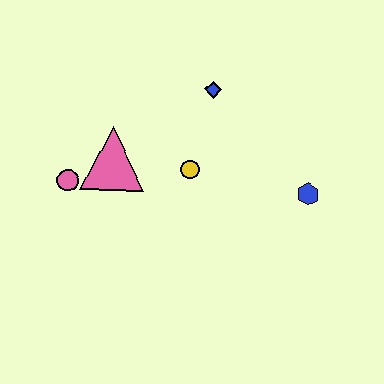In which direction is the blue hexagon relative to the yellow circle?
The blue hexagon is to the right of the yellow circle.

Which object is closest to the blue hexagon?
The yellow circle is closest to the blue hexagon.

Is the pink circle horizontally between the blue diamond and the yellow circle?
No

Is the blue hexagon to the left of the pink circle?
No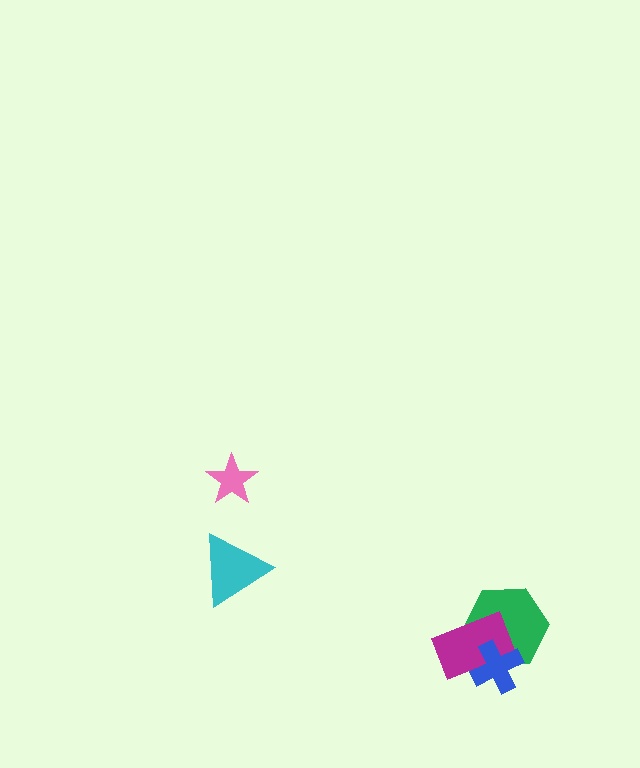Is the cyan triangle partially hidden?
No, no other shape covers it.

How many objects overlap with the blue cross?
2 objects overlap with the blue cross.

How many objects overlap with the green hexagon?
2 objects overlap with the green hexagon.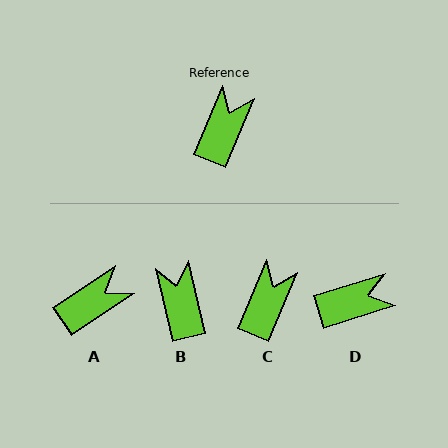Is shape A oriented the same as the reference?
No, it is off by about 33 degrees.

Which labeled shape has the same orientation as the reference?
C.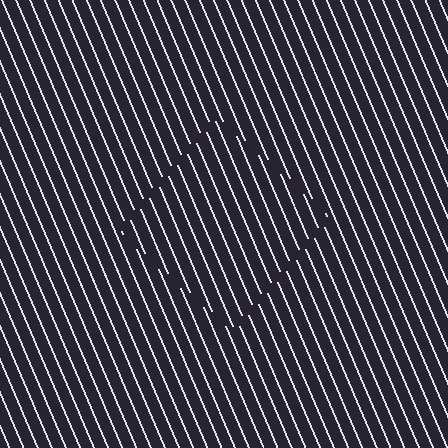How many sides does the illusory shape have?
4 sides — the line-ends trace a square.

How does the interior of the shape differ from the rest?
The interior of the shape contains the same grating, shifted by half a period — the contour is defined by the phase discontinuity where line-ends from the inner and outer gratings abut.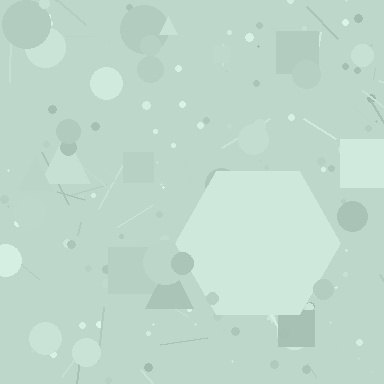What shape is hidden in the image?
A hexagon is hidden in the image.